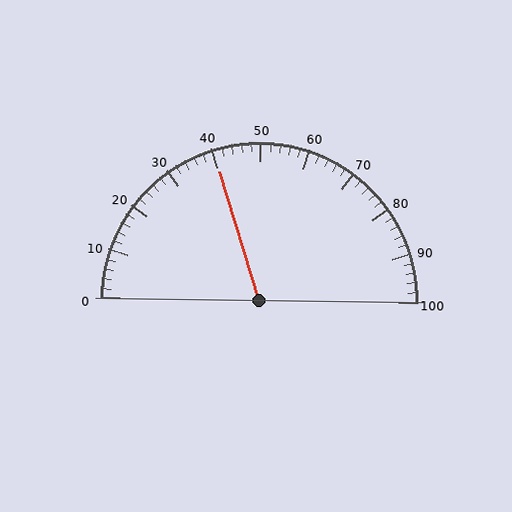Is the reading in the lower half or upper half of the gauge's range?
The reading is in the lower half of the range (0 to 100).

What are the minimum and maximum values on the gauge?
The gauge ranges from 0 to 100.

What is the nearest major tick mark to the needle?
The nearest major tick mark is 40.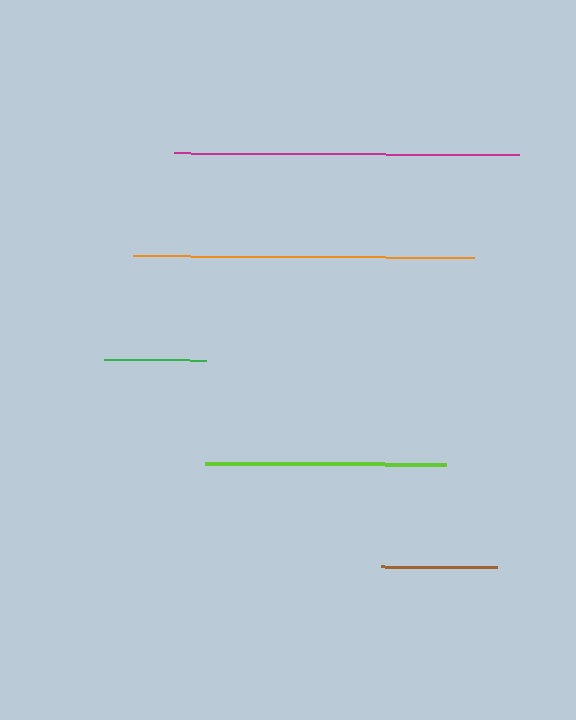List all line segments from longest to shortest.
From longest to shortest: magenta, orange, lime, brown, green.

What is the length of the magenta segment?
The magenta segment is approximately 344 pixels long.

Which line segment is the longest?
The magenta line is the longest at approximately 344 pixels.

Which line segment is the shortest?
The green line is the shortest at approximately 102 pixels.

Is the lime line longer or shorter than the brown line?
The lime line is longer than the brown line.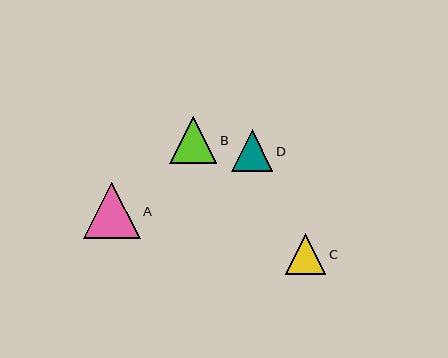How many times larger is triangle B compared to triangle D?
Triangle B is approximately 1.1 times the size of triangle D.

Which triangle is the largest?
Triangle A is the largest with a size of approximately 57 pixels.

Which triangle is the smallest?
Triangle C is the smallest with a size of approximately 41 pixels.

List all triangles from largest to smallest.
From largest to smallest: A, B, D, C.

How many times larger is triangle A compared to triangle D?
Triangle A is approximately 1.4 times the size of triangle D.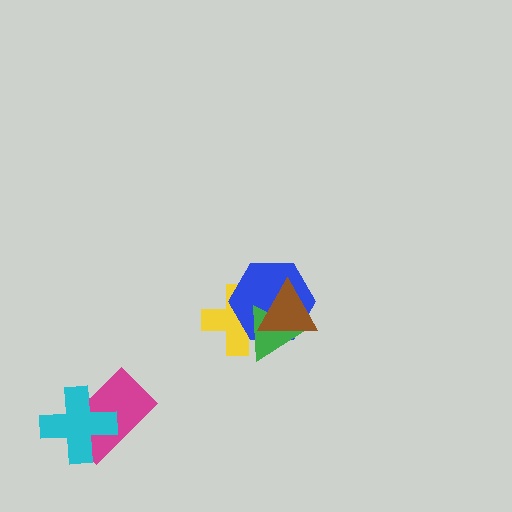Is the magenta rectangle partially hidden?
Yes, it is partially covered by another shape.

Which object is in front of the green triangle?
The brown triangle is in front of the green triangle.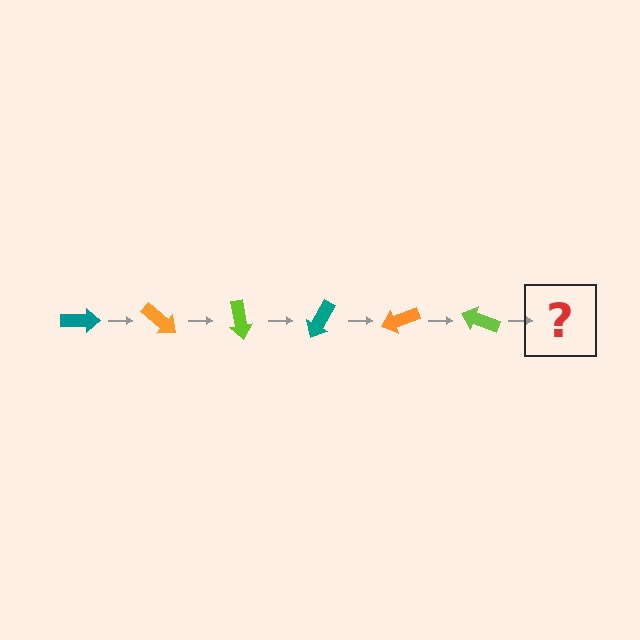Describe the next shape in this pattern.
It should be a teal arrow, rotated 240 degrees from the start.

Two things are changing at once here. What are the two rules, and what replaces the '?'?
The two rules are that it rotates 40 degrees each step and the color cycles through teal, orange, and lime. The '?' should be a teal arrow, rotated 240 degrees from the start.